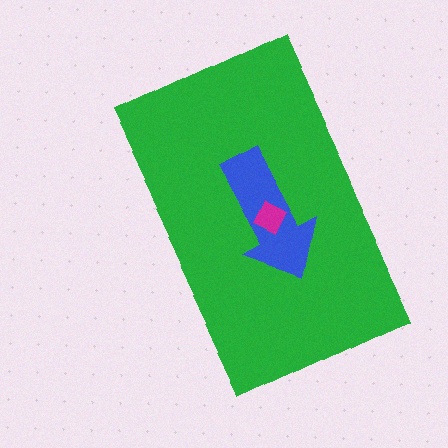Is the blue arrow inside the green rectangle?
Yes.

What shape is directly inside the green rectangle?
The blue arrow.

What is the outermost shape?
The green rectangle.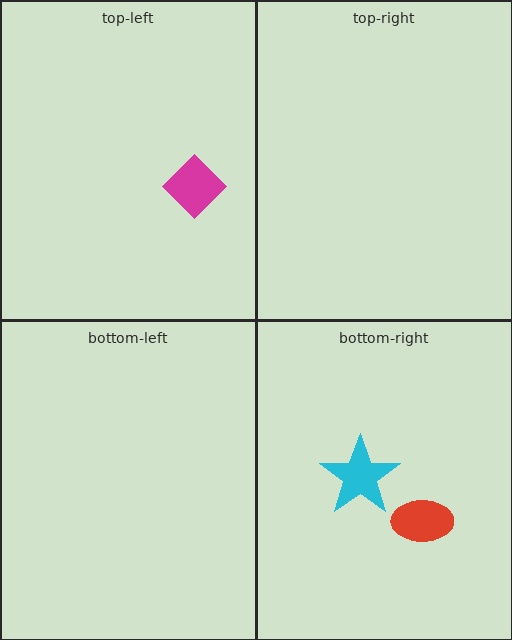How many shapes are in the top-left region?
1.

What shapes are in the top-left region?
The magenta diamond.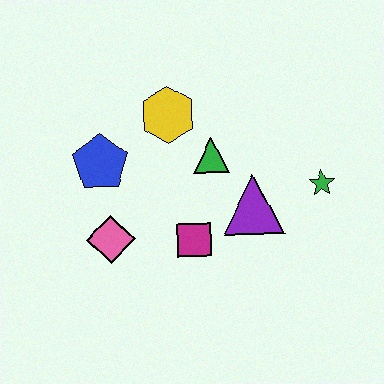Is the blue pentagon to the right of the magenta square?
No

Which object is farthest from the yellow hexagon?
The green star is farthest from the yellow hexagon.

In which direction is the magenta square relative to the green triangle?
The magenta square is below the green triangle.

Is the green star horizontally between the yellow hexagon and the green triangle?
No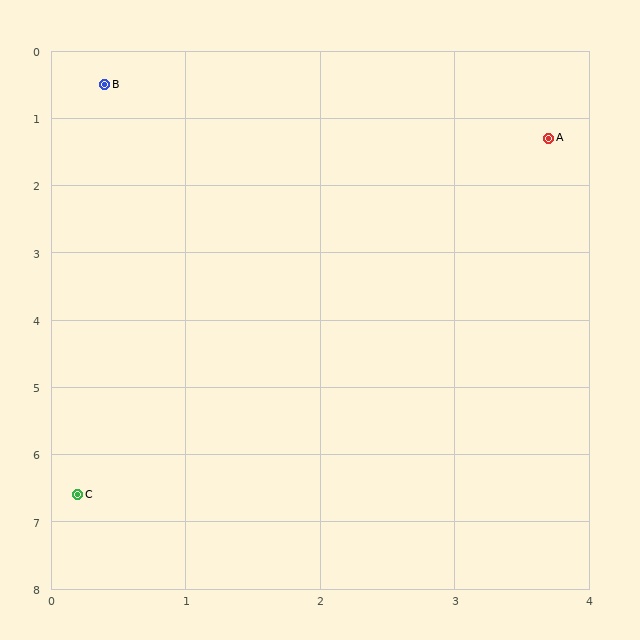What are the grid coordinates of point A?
Point A is at approximately (3.7, 1.3).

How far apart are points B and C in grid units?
Points B and C are about 6.1 grid units apart.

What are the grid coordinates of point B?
Point B is at approximately (0.4, 0.5).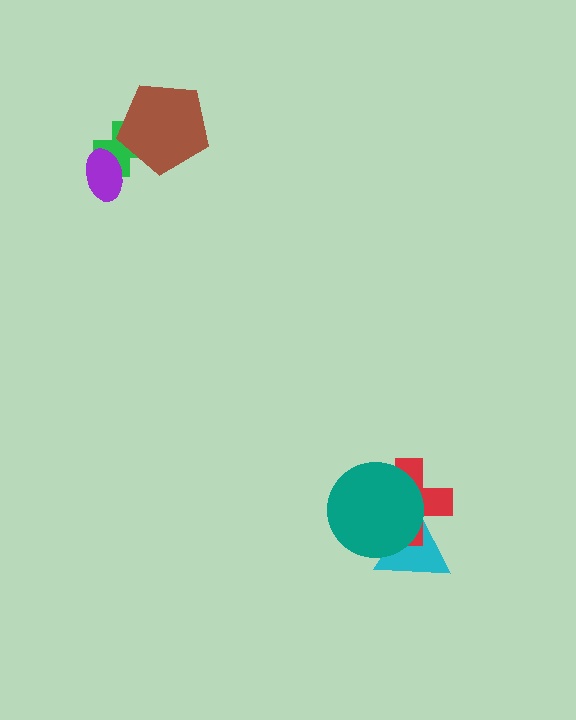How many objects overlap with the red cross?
2 objects overlap with the red cross.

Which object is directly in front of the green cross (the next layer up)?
The purple ellipse is directly in front of the green cross.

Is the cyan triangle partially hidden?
Yes, it is partially covered by another shape.